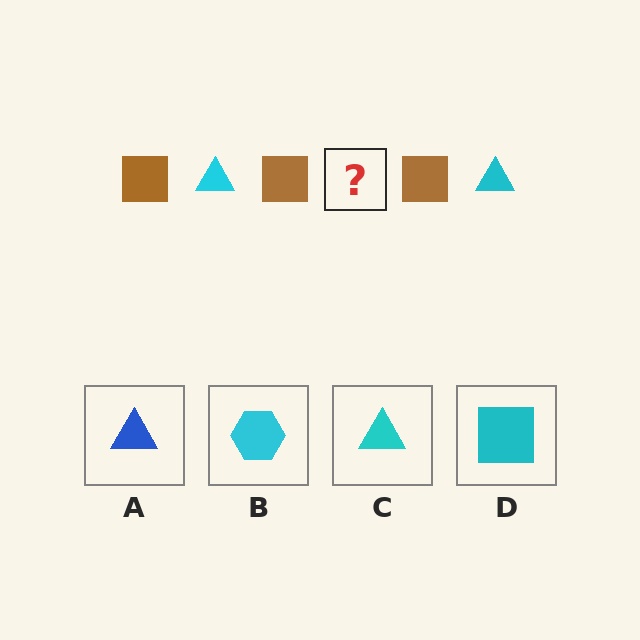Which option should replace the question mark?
Option C.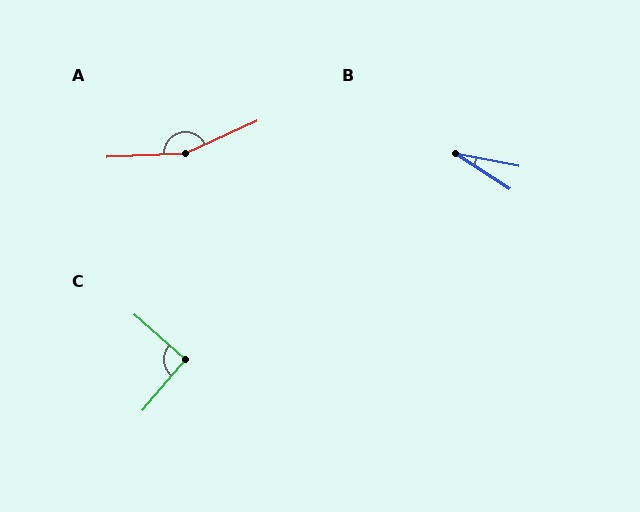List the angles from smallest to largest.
B (22°), C (91°), A (159°).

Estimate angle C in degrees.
Approximately 91 degrees.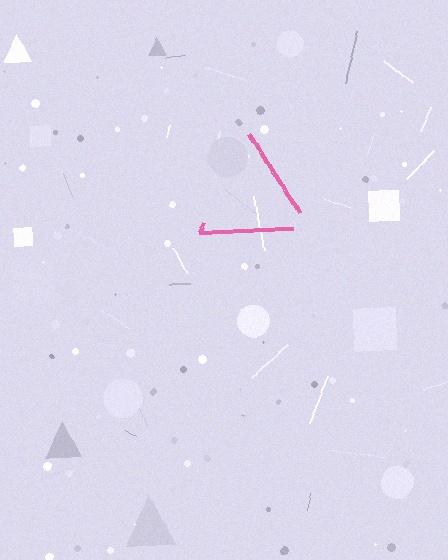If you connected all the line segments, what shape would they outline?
They would outline a triangle.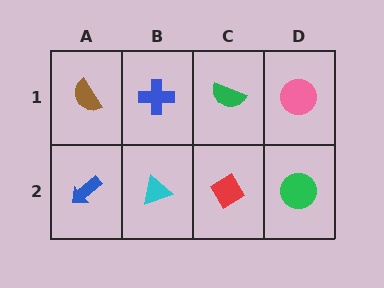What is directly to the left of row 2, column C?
A cyan triangle.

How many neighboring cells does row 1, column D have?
2.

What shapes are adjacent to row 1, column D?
A green circle (row 2, column D), a green semicircle (row 1, column C).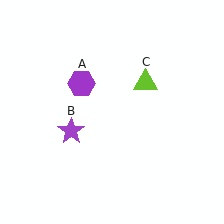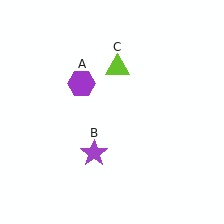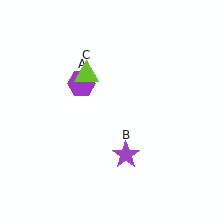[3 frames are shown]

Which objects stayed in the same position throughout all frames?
Purple hexagon (object A) remained stationary.